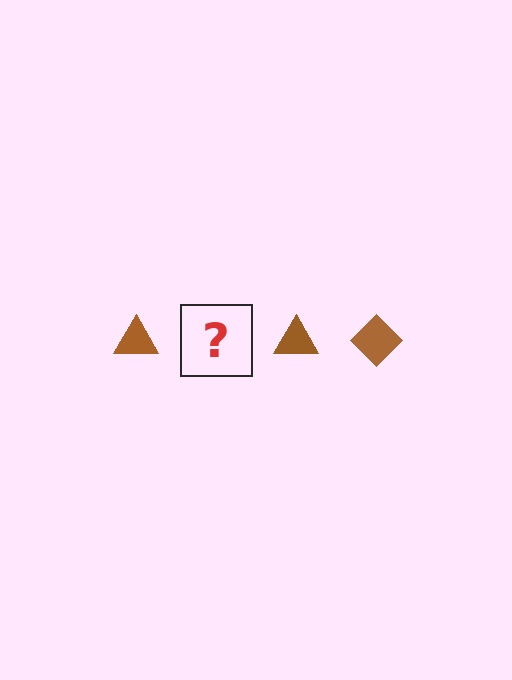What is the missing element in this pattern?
The missing element is a brown diamond.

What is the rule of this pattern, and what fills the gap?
The rule is that the pattern cycles through triangle, diamond shapes in brown. The gap should be filled with a brown diamond.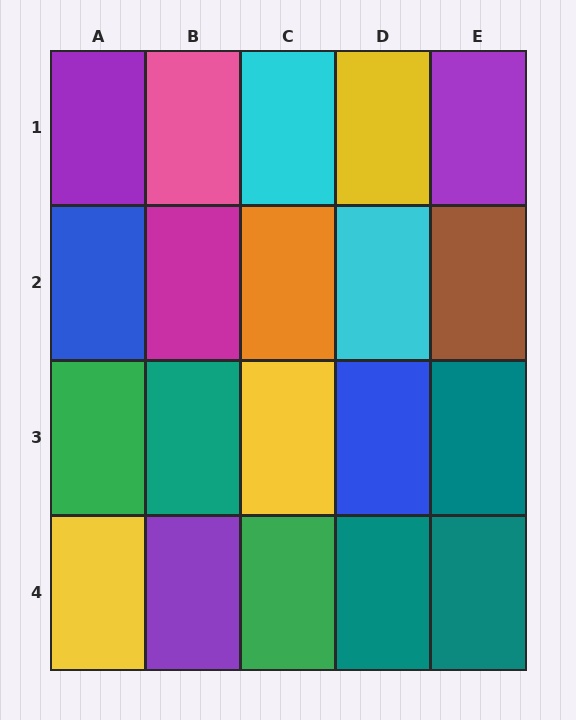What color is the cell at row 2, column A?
Blue.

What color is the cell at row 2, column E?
Brown.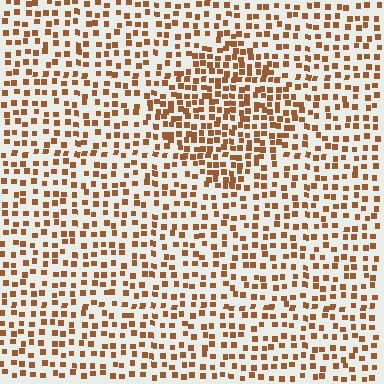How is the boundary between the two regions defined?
The boundary is defined by a change in element density (approximately 1.7x ratio). All elements are the same color, size, and shape.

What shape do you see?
I see a diamond.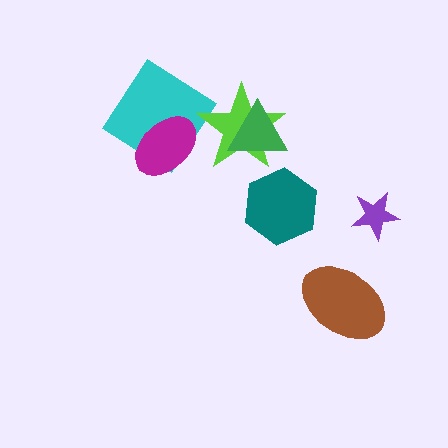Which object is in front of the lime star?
The green triangle is in front of the lime star.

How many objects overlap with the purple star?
0 objects overlap with the purple star.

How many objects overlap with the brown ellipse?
0 objects overlap with the brown ellipse.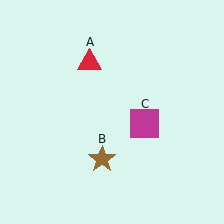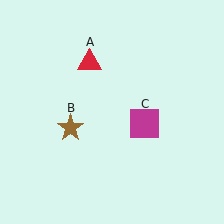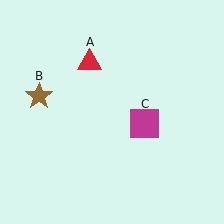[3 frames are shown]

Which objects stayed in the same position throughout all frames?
Red triangle (object A) and magenta square (object C) remained stationary.